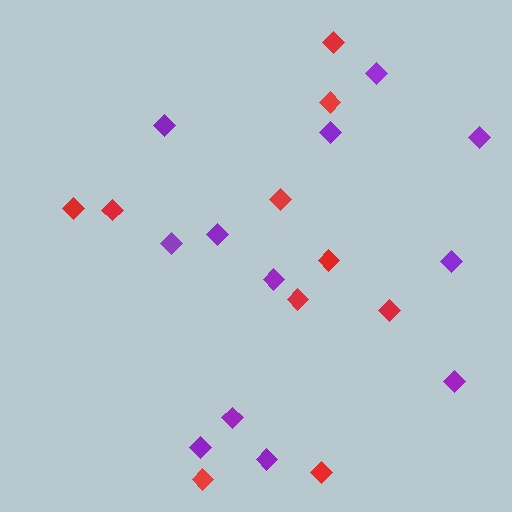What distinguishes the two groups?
There are 2 groups: one group of red diamonds (10) and one group of purple diamonds (12).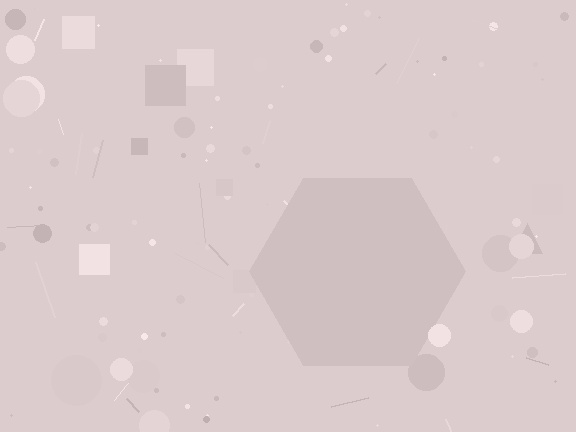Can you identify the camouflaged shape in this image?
The camouflaged shape is a hexagon.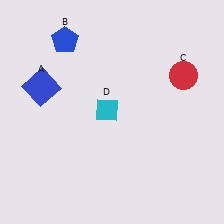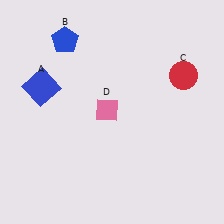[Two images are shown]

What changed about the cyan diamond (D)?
In Image 1, D is cyan. In Image 2, it changed to pink.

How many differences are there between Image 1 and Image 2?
There is 1 difference between the two images.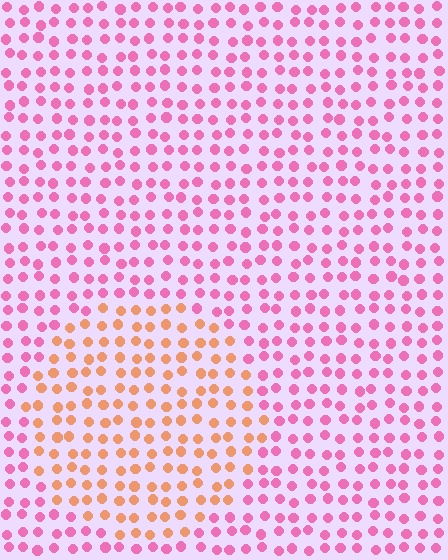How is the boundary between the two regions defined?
The boundary is defined purely by a slight shift in hue (about 53 degrees). Spacing, size, and orientation are identical on both sides.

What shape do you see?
I see a circle.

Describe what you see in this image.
The image is filled with small pink elements in a uniform arrangement. A circle-shaped region is visible where the elements are tinted to a slightly different hue, forming a subtle color boundary.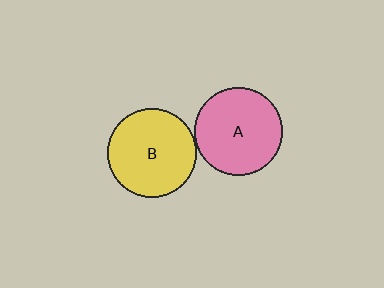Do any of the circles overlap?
No, none of the circles overlap.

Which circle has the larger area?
Circle B (yellow).